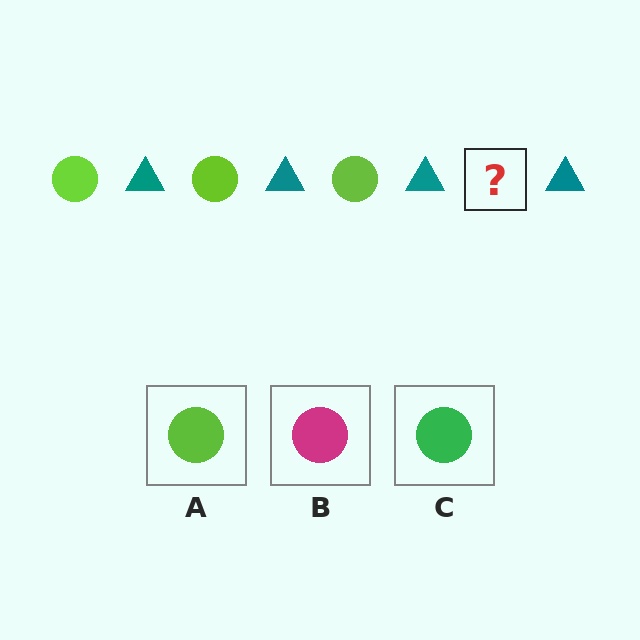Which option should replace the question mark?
Option A.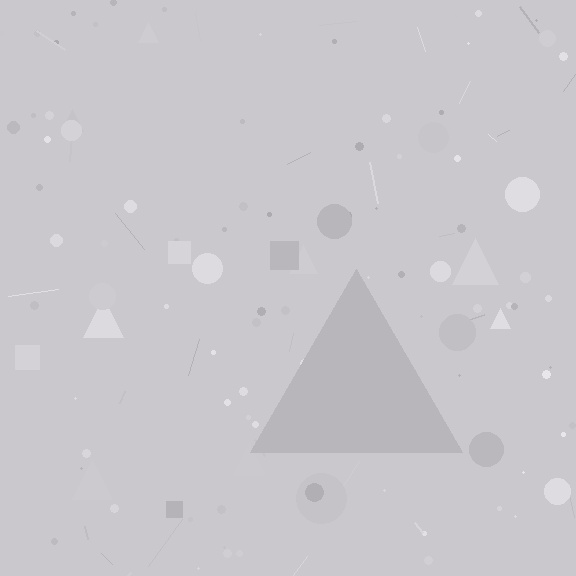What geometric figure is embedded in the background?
A triangle is embedded in the background.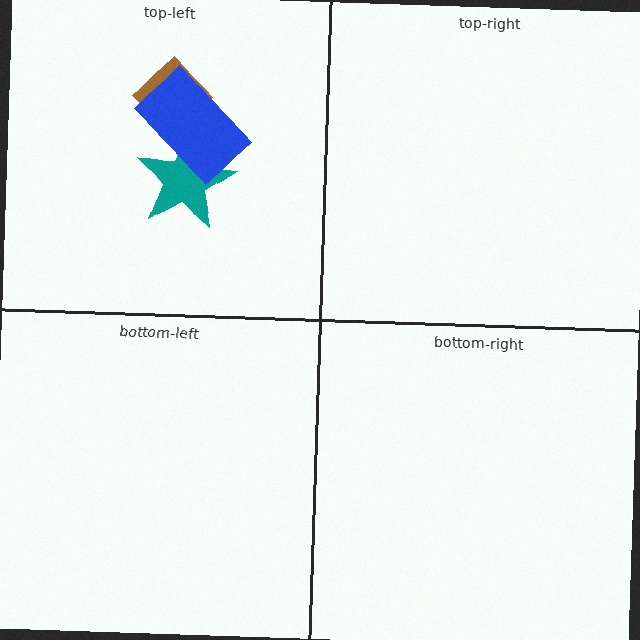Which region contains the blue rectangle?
The top-left region.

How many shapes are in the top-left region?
3.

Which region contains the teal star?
The top-left region.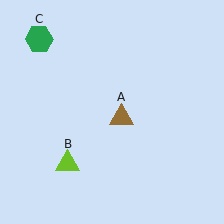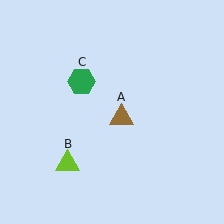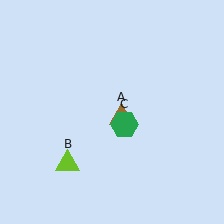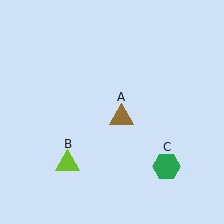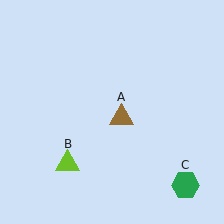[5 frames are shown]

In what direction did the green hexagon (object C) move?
The green hexagon (object C) moved down and to the right.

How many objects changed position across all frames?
1 object changed position: green hexagon (object C).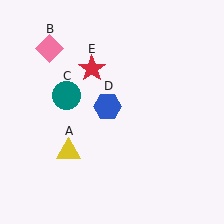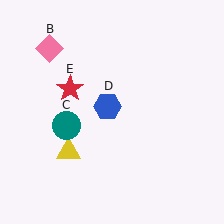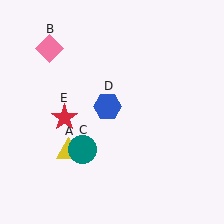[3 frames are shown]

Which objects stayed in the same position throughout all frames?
Yellow triangle (object A) and pink diamond (object B) and blue hexagon (object D) remained stationary.